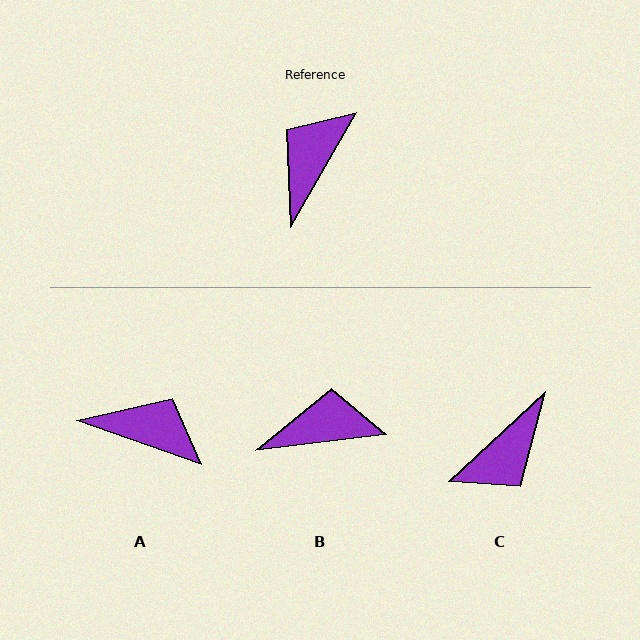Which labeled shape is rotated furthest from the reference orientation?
C, about 163 degrees away.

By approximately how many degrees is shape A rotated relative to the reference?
Approximately 79 degrees clockwise.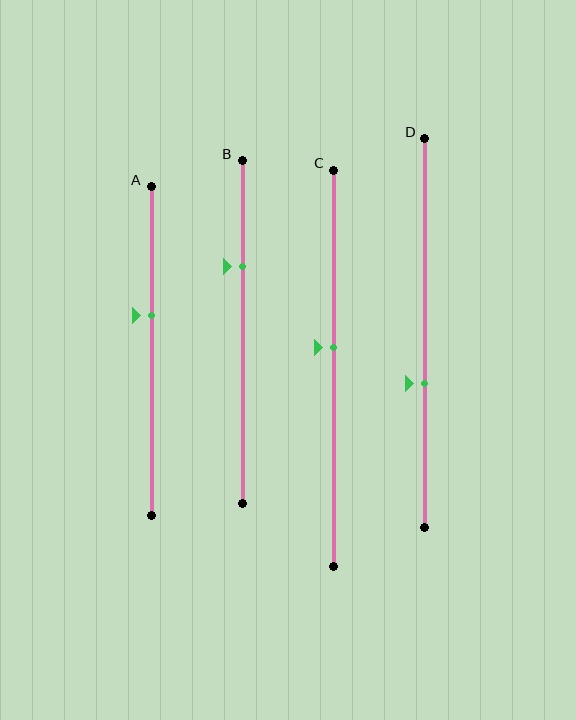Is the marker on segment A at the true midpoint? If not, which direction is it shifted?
No, the marker on segment A is shifted upward by about 11% of the segment length.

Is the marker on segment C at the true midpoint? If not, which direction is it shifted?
No, the marker on segment C is shifted upward by about 5% of the segment length.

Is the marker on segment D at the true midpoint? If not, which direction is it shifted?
No, the marker on segment D is shifted downward by about 13% of the segment length.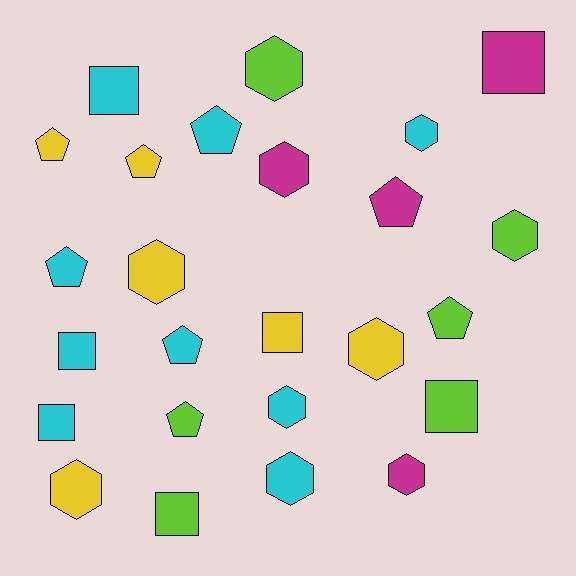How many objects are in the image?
There are 25 objects.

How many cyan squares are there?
There are 3 cyan squares.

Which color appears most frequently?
Cyan, with 9 objects.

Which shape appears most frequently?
Hexagon, with 10 objects.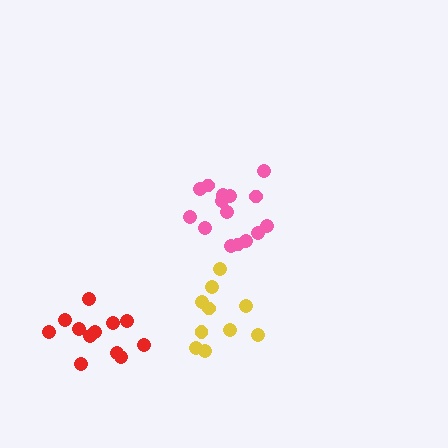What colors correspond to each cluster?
The clusters are colored: yellow, red, pink.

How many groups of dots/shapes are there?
There are 3 groups.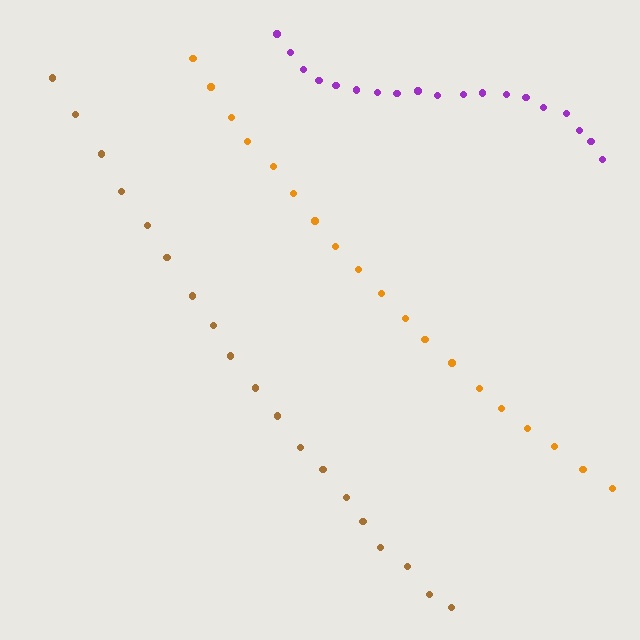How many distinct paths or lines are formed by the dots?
There are 3 distinct paths.